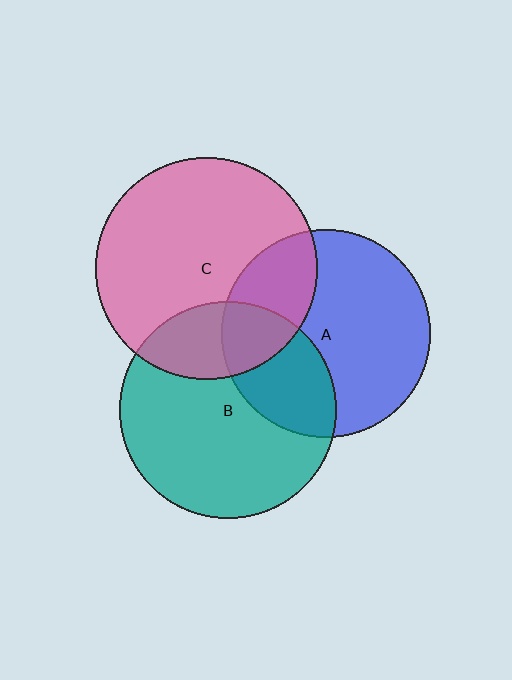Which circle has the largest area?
Circle C (pink).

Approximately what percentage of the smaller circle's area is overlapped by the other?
Approximately 25%.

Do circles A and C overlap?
Yes.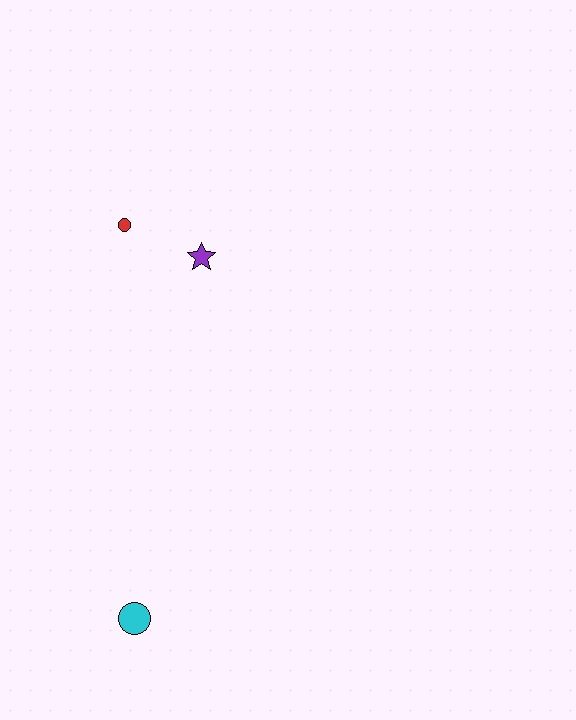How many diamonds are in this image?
There are no diamonds.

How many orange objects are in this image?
There are no orange objects.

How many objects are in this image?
There are 3 objects.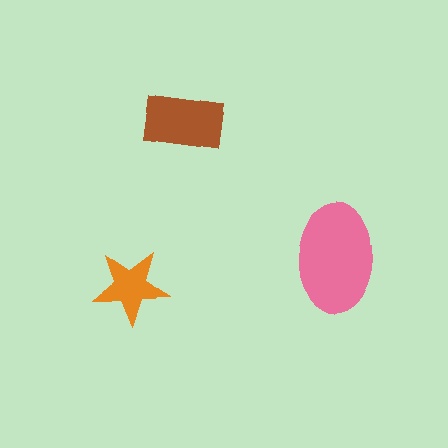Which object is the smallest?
The orange star.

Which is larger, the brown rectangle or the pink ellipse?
The pink ellipse.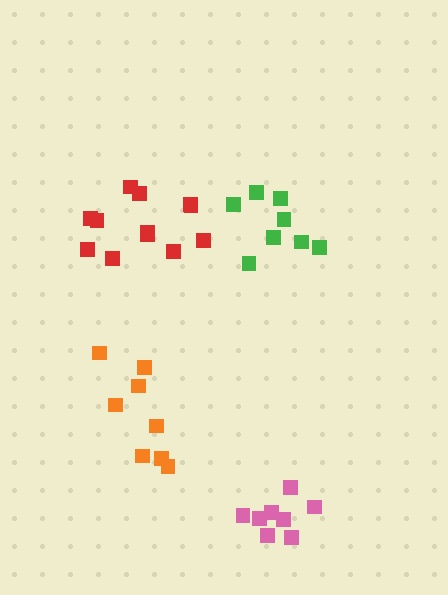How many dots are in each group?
Group 1: 8 dots, Group 2: 12 dots, Group 3: 8 dots, Group 4: 8 dots (36 total).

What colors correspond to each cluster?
The clusters are colored: orange, red, pink, green.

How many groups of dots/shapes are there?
There are 4 groups.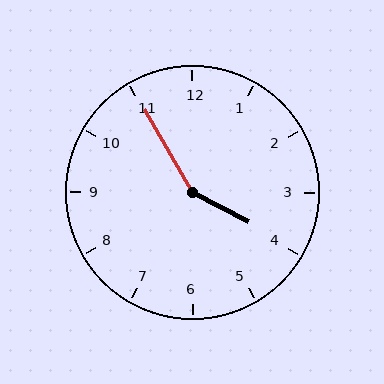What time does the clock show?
3:55.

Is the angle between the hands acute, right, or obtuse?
It is obtuse.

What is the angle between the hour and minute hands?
Approximately 148 degrees.